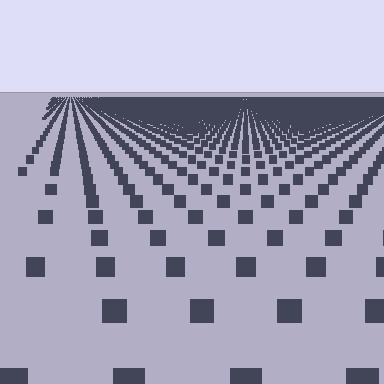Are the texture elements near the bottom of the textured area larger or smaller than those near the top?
Larger. Near the bottom, elements are closer to the viewer and appear at a bigger on-screen size.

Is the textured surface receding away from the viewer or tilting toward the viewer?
The surface is receding away from the viewer. Texture elements get smaller and denser toward the top.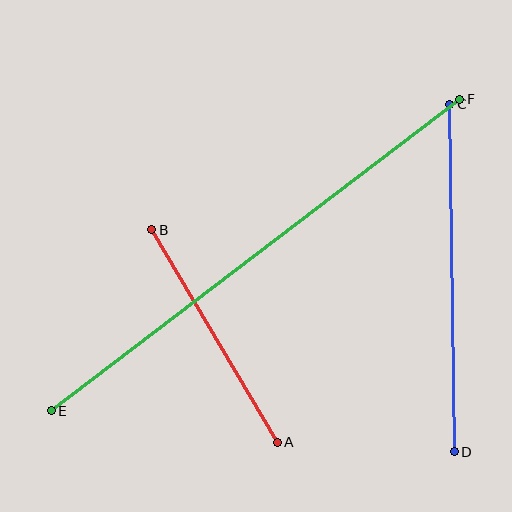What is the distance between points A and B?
The distance is approximately 247 pixels.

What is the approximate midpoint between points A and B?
The midpoint is at approximately (215, 336) pixels.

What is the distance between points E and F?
The distance is approximately 514 pixels.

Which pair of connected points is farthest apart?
Points E and F are farthest apart.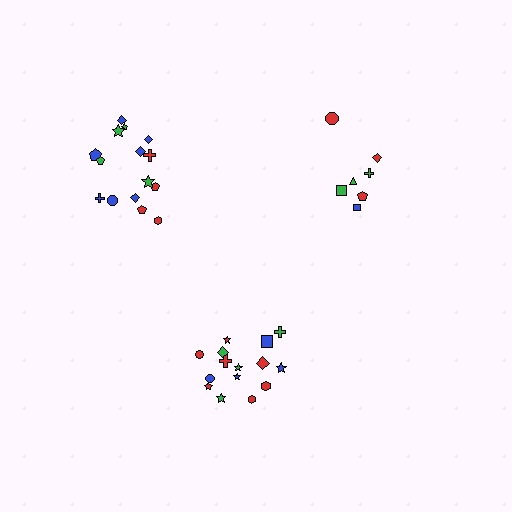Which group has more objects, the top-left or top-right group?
The top-left group.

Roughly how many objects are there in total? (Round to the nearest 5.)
Roughly 35 objects in total.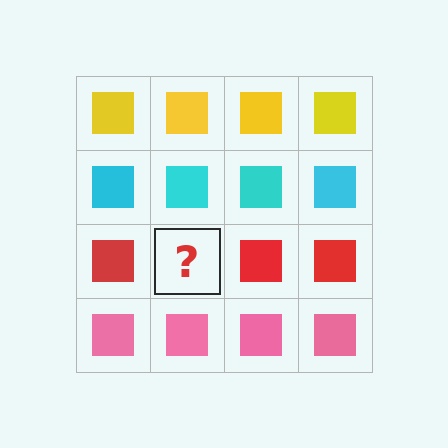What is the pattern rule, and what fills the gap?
The rule is that each row has a consistent color. The gap should be filled with a red square.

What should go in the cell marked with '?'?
The missing cell should contain a red square.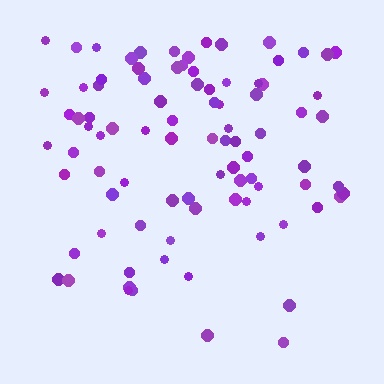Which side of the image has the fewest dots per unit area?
The bottom.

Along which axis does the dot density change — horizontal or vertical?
Vertical.